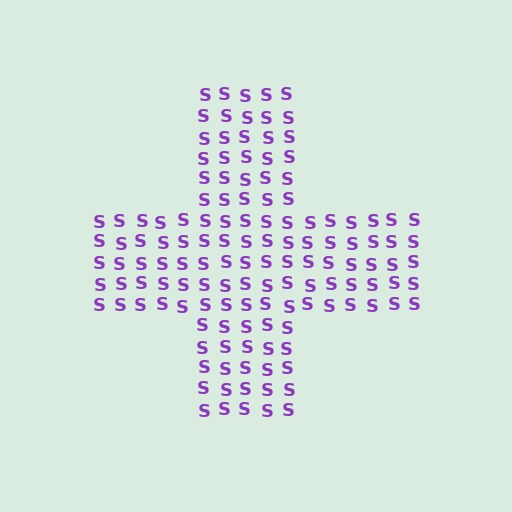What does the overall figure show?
The overall figure shows a cross.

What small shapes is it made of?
It is made of small letter S's.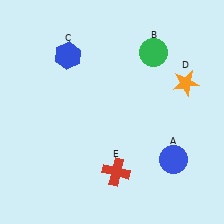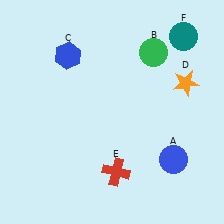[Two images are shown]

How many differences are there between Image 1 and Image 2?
There is 1 difference between the two images.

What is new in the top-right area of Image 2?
A teal circle (F) was added in the top-right area of Image 2.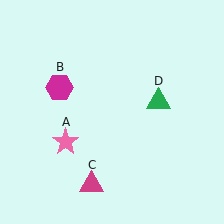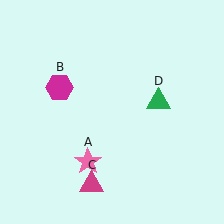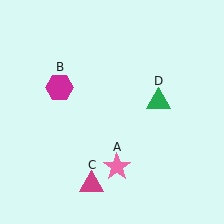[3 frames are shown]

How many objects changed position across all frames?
1 object changed position: pink star (object A).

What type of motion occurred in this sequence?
The pink star (object A) rotated counterclockwise around the center of the scene.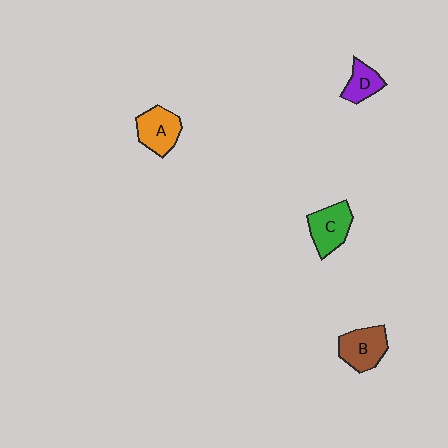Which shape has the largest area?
Shape B (brown).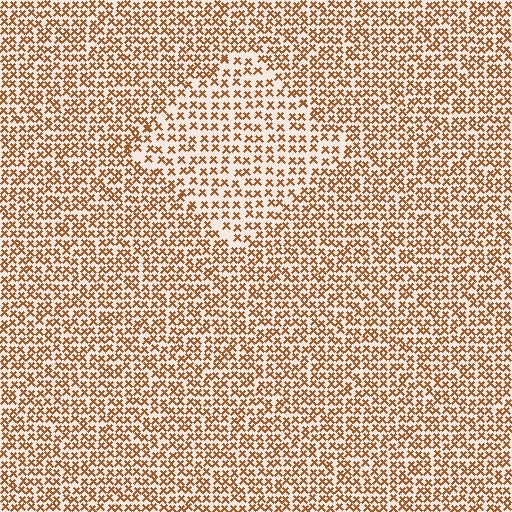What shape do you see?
I see a diamond.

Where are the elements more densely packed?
The elements are more densely packed outside the diamond boundary.